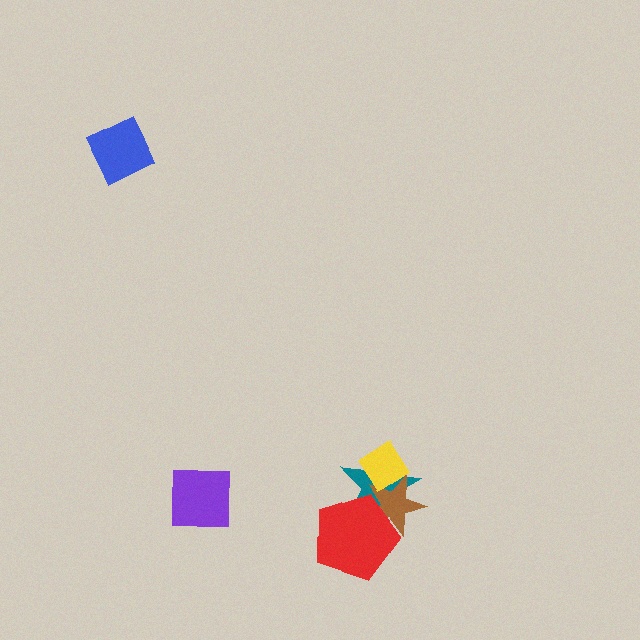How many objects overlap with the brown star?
3 objects overlap with the brown star.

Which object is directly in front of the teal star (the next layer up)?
The brown star is directly in front of the teal star.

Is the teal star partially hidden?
Yes, it is partially covered by another shape.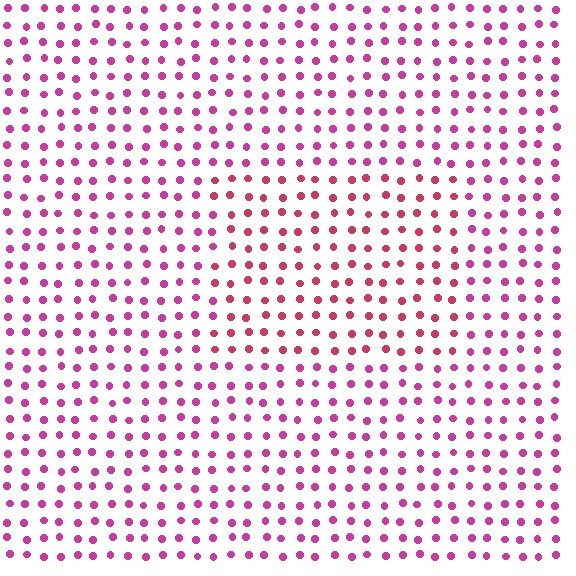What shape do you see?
I see a rectangle.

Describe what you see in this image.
The image is filled with small magenta elements in a uniform arrangement. A rectangle-shaped region is visible where the elements are tinted to a slightly different hue, forming a subtle color boundary.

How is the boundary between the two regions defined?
The boundary is defined purely by a slight shift in hue (about 29 degrees). Spacing, size, and orientation are identical on both sides.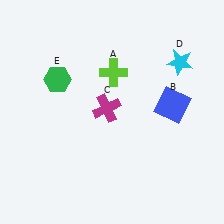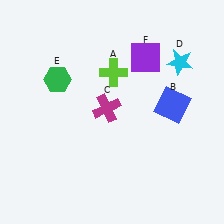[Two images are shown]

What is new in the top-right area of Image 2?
A purple square (F) was added in the top-right area of Image 2.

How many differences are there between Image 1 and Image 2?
There is 1 difference between the two images.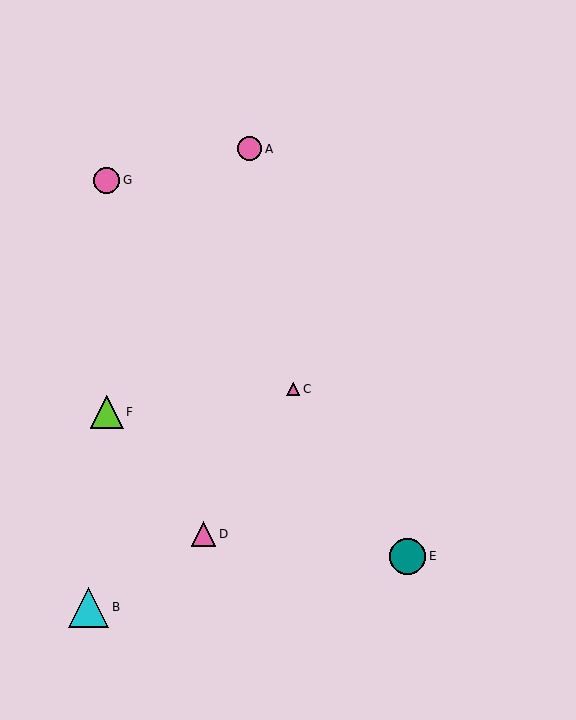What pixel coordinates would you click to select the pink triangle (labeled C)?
Click at (293, 389) to select the pink triangle C.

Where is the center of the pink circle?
The center of the pink circle is at (107, 180).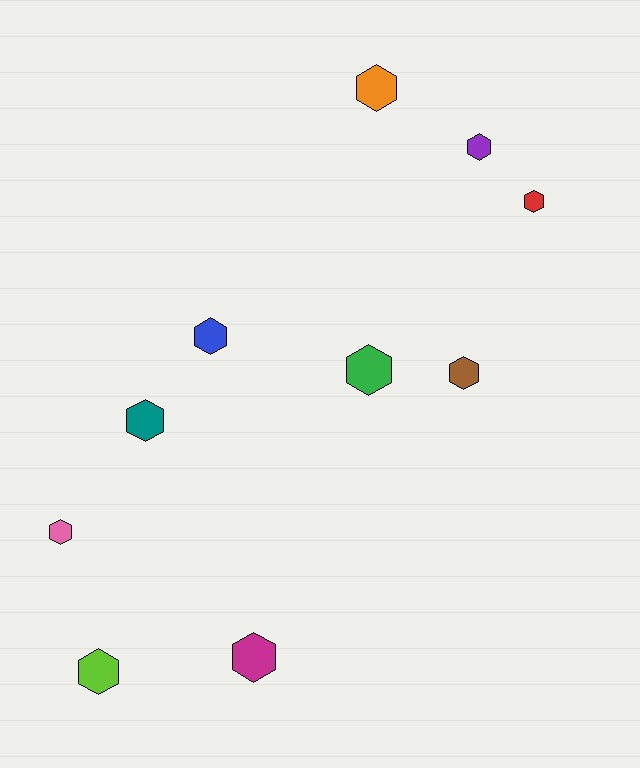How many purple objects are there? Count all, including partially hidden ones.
There is 1 purple object.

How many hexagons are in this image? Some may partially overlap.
There are 10 hexagons.